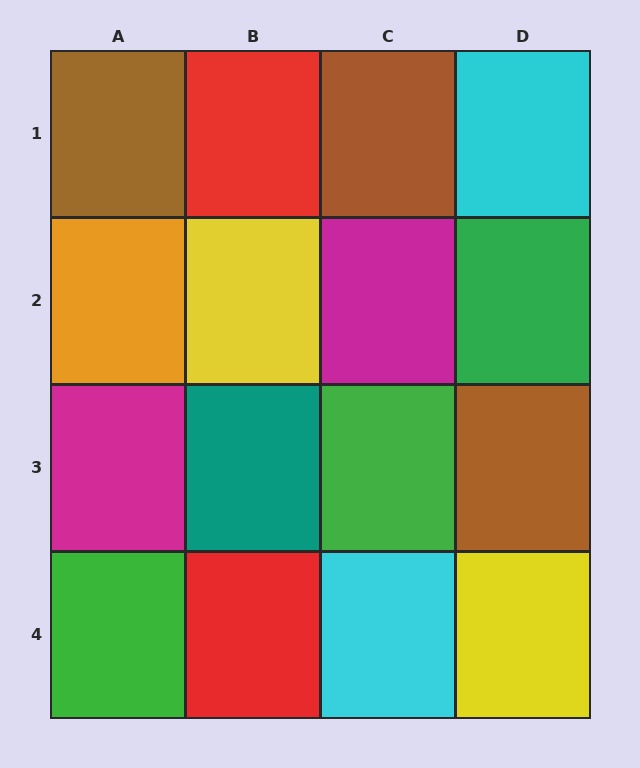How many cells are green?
3 cells are green.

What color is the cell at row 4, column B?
Red.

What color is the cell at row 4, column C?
Cyan.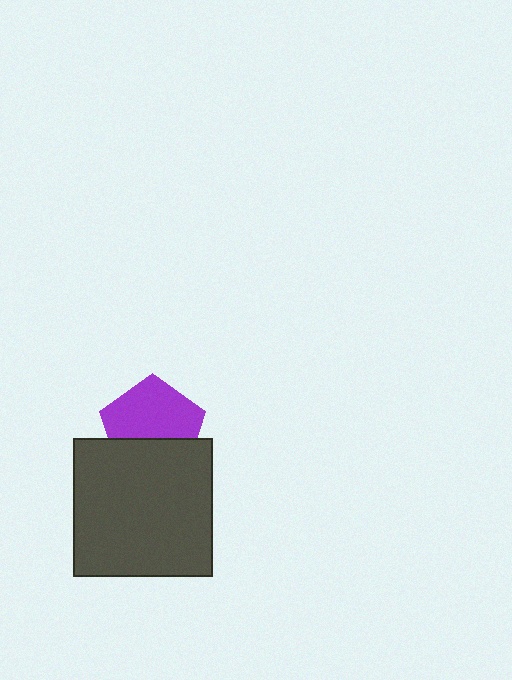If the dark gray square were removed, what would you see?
You would see the complete purple pentagon.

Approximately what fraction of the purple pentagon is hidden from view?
Roughly 39% of the purple pentagon is hidden behind the dark gray square.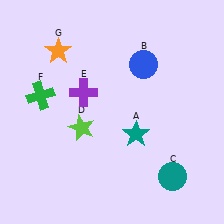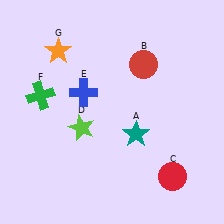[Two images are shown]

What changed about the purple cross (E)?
In Image 1, E is purple. In Image 2, it changed to blue.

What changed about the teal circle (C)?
In Image 1, C is teal. In Image 2, it changed to red.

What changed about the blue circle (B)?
In Image 1, B is blue. In Image 2, it changed to red.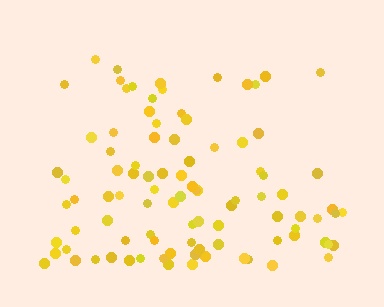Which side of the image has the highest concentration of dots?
The bottom.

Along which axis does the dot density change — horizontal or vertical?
Vertical.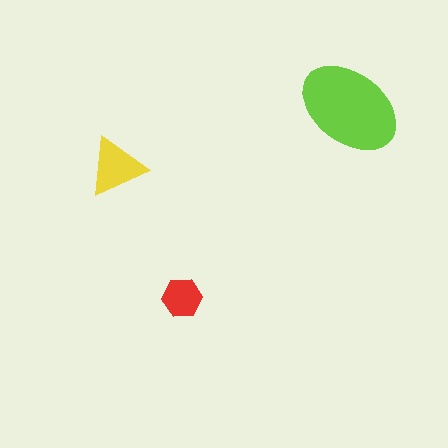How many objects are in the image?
There are 3 objects in the image.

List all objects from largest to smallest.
The lime ellipse, the yellow triangle, the red hexagon.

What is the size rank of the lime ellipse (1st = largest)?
1st.